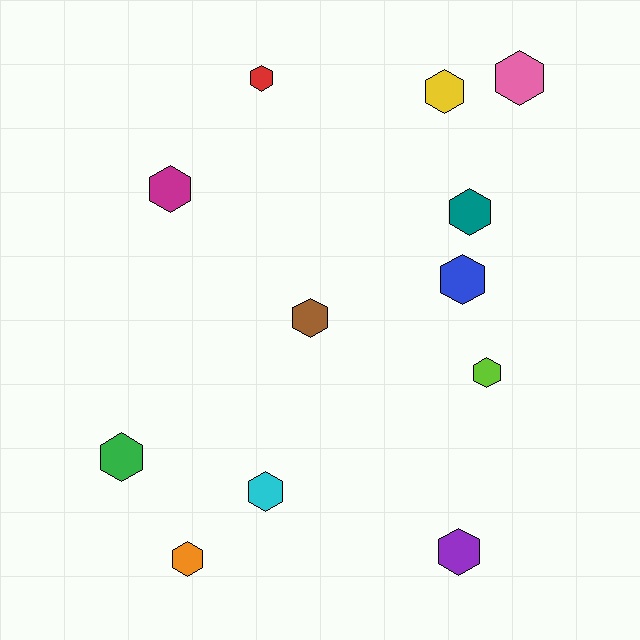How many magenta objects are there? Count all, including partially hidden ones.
There is 1 magenta object.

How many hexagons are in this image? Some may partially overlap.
There are 12 hexagons.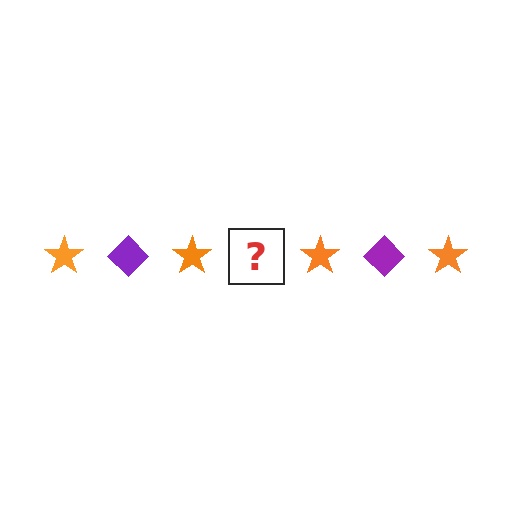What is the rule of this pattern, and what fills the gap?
The rule is that the pattern alternates between orange star and purple diamond. The gap should be filled with a purple diamond.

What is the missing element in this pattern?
The missing element is a purple diamond.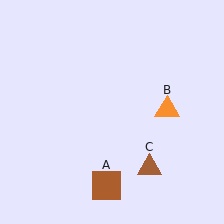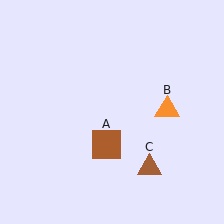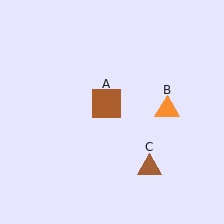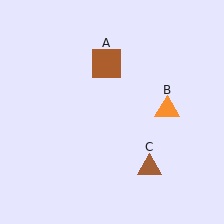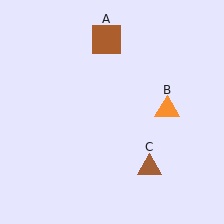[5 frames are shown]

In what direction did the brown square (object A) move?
The brown square (object A) moved up.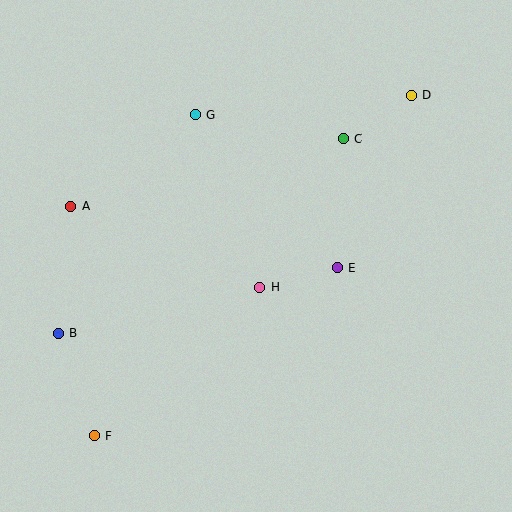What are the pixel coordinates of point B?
Point B is at (59, 333).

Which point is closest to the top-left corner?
Point A is closest to the top-left corner.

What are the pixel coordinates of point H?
Point H is at (260, 287).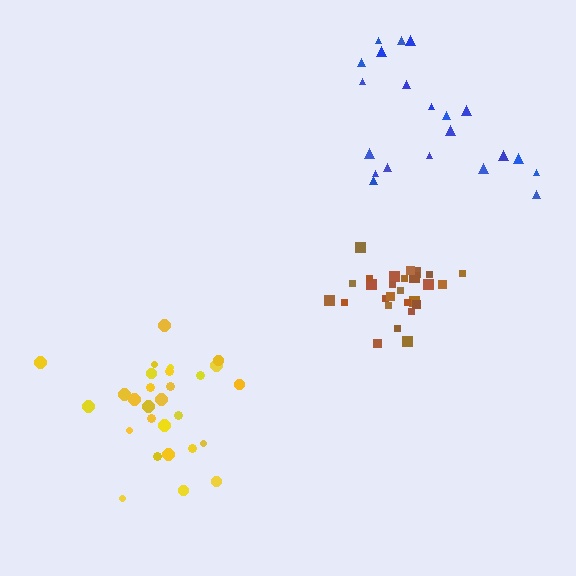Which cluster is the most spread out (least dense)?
Blue.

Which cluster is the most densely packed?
Brown.